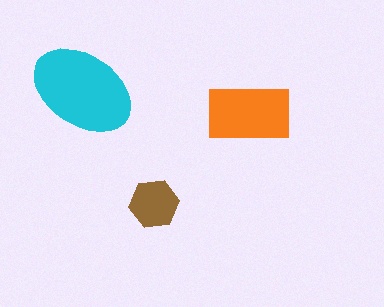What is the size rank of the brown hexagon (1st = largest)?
3rd.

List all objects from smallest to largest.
The brown hexagon, the orange rectangle, the cyan ellipse.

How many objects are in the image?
There are 3 objects in the image.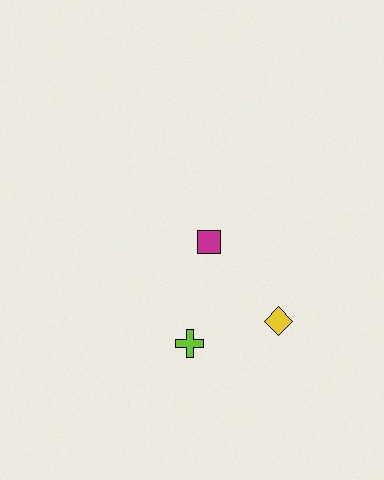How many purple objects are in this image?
There are no purple objects.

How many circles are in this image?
There are no circles.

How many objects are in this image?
There are 3 objects.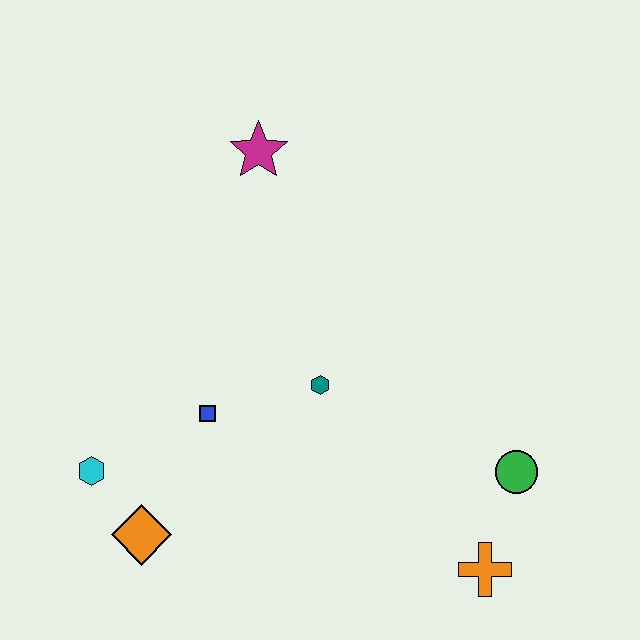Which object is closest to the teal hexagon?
The blue square is closest to the teal hexagon.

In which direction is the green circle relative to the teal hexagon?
The green circle is to the right of the teal hexagon.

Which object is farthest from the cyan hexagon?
The green circle is farthest from the cyan hexagon.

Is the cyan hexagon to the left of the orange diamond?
Yes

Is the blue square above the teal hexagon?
No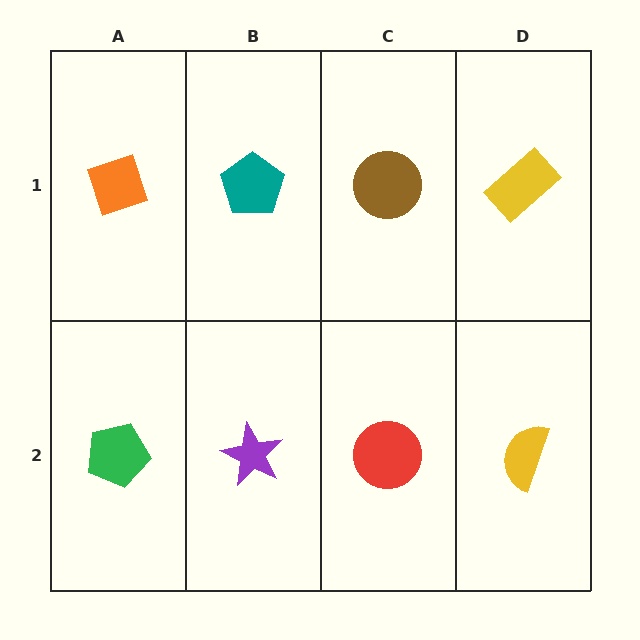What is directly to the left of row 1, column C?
A teal pentagon.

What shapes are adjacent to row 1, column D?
A yellow semicircle (row 2, column D), a brown circle (row 1, column C).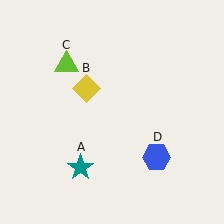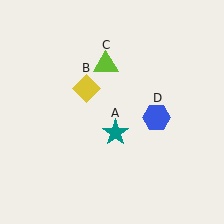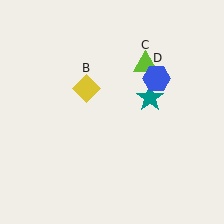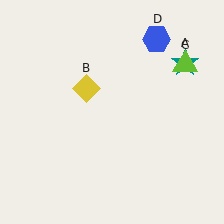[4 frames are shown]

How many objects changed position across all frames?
3 objects changed position: teal star (object A), lime triangle (object C), blue hexagon (object D).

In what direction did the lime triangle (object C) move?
The lime triangle (object C) moved right.